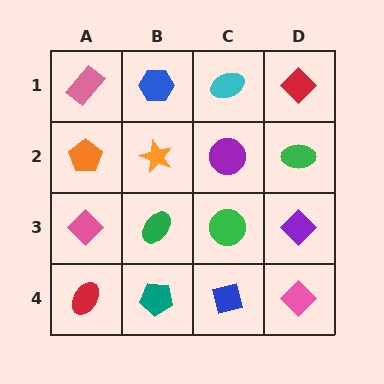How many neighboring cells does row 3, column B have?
4.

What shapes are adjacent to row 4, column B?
A green ellipse (row 3, column B), a red ellipse (row 4, column A), a blue square (row 4, column C).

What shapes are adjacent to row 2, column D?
A red diamond (row 1, column D), a purple diamond (row 3, column D), a purple circle (row 2, column C).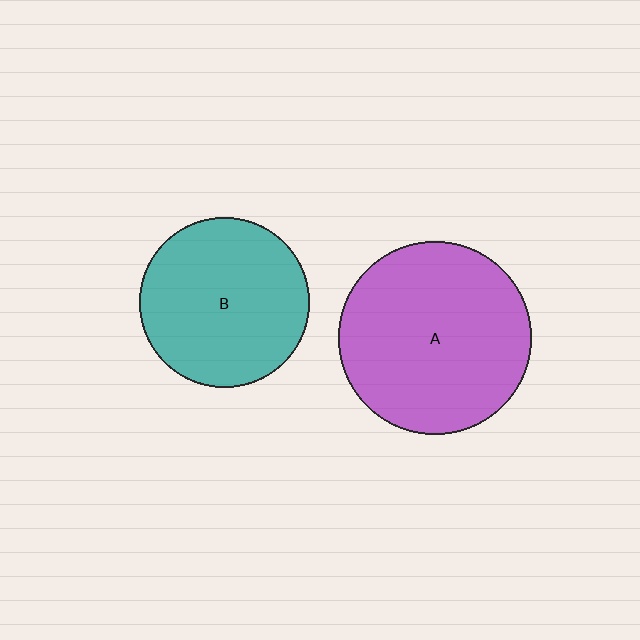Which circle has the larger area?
Circle A (purple).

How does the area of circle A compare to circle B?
Approximately 1.3 times.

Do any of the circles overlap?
No, none of the circles overlap.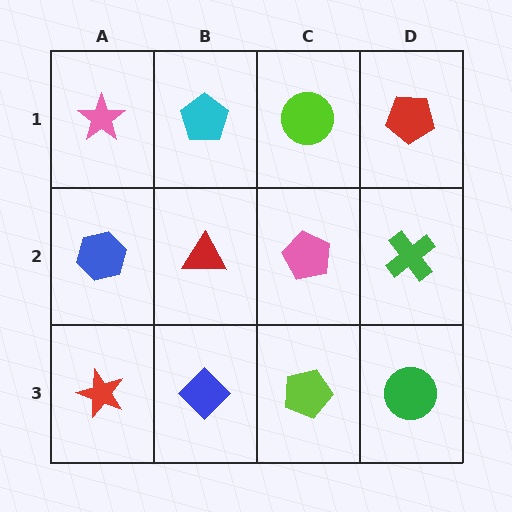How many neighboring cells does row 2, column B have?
4.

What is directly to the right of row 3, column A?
A blue diamond.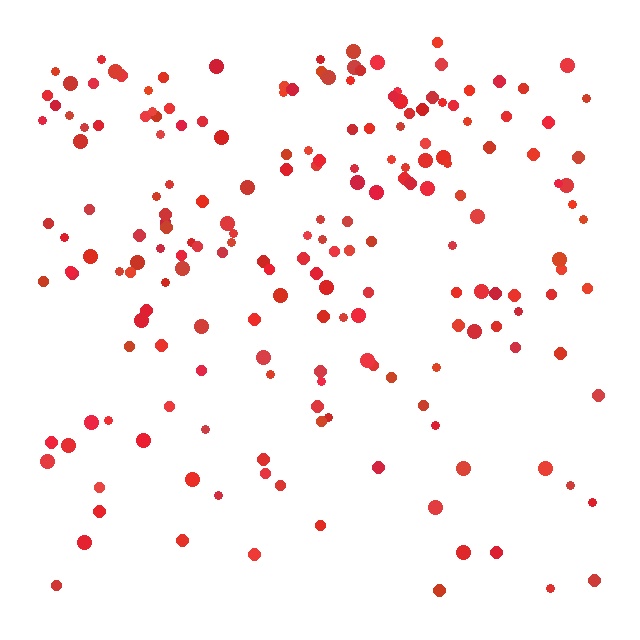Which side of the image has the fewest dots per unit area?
The bottom.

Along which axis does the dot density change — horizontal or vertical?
Vertical.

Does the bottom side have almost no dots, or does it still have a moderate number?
Still a moderate number, just noticeably fewer than the top.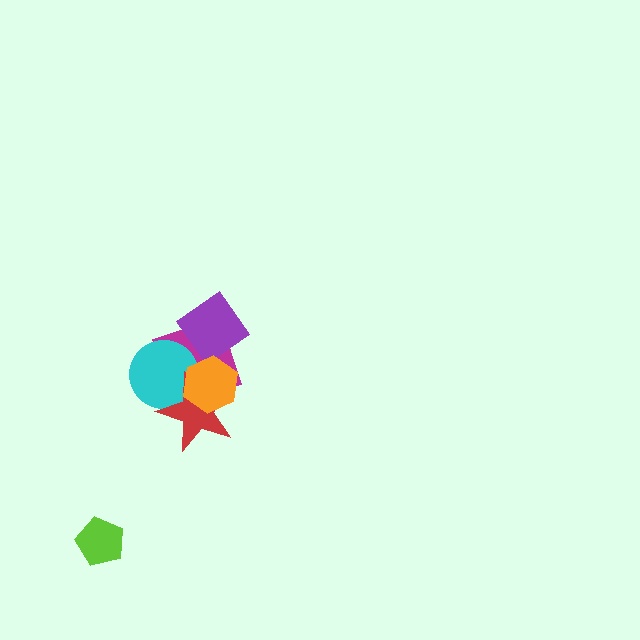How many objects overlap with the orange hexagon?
3 objects overlap with the orange hexagon.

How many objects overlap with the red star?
3 objects overlap with the red star.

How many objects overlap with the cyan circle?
3 objects overlap with the cyan circle.